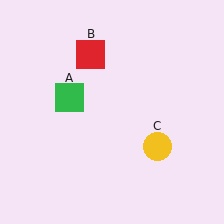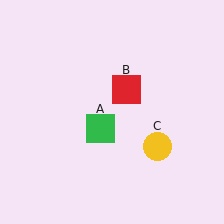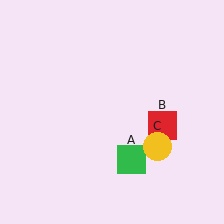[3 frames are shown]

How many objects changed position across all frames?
2 objects changed position: green square (object A), red square (object B).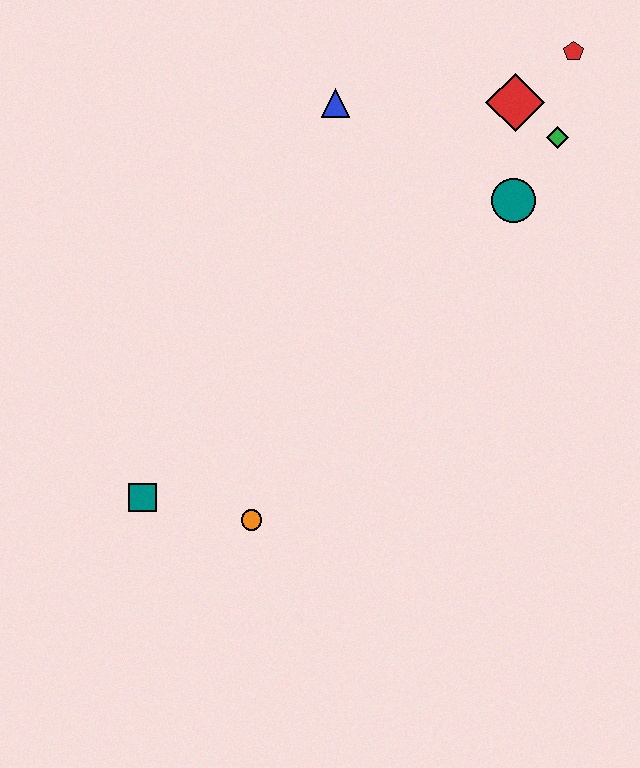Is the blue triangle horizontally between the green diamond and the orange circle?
Yes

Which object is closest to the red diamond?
The green diamond is closest to the red diamond.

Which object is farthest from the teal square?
The red pentagon is farthest from the teal square.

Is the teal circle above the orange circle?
Yes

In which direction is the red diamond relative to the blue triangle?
The red diamond is to the right of the blue triangle.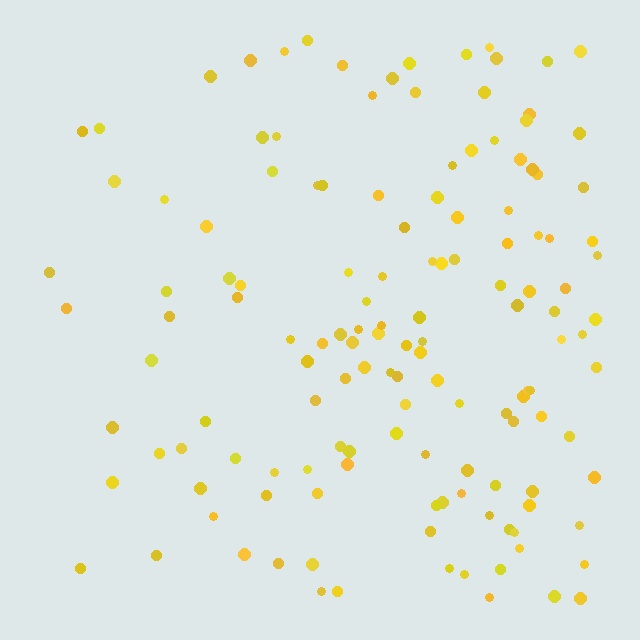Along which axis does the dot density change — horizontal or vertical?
Horizontal.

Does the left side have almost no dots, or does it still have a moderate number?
Still a moderate number, just noticeably fewer than the right.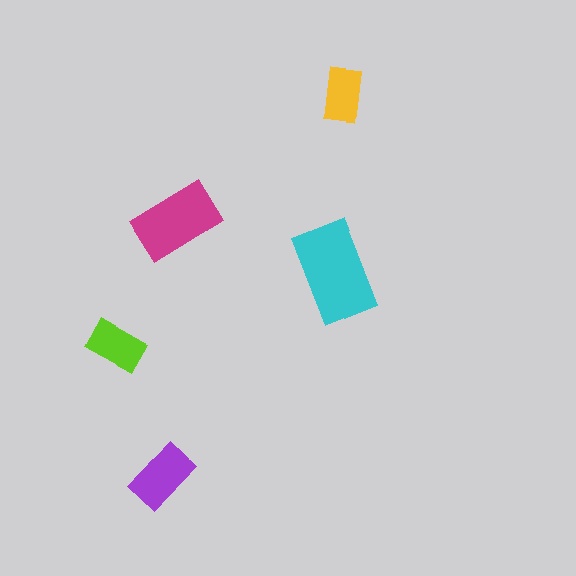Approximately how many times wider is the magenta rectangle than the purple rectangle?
About 1.5 times wider.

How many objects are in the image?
There are 5 objects in the image.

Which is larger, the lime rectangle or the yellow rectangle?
The lime one.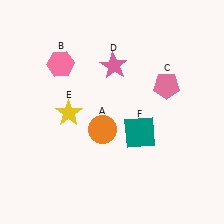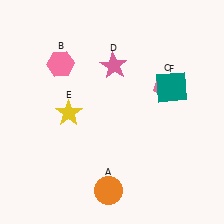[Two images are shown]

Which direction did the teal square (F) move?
The teal square (F) moved up.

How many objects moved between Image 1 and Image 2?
2 objects moved between the two images.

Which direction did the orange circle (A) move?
The orange circle (A) moved down.